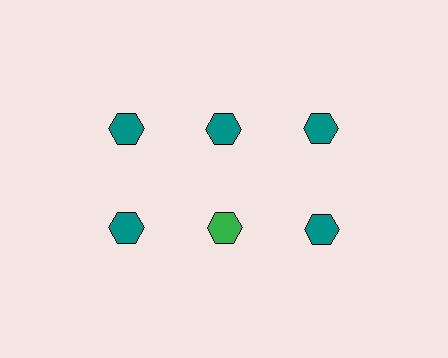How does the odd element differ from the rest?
It has a different color: green instead of teal.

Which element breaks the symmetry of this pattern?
The green hexagon in the second row, second from left column breaks the symmetry. All other shapes are teal hexagons.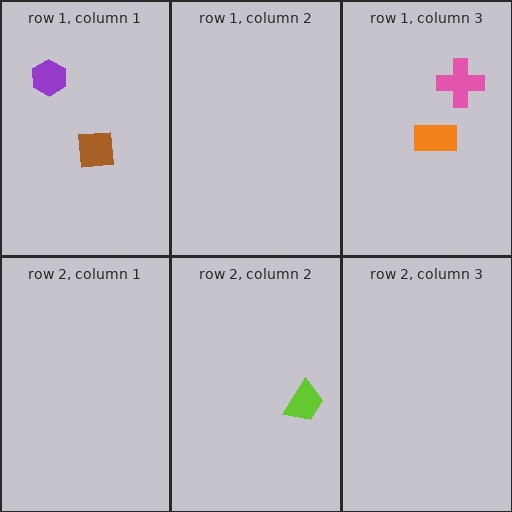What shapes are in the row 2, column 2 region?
The lime trapezoid.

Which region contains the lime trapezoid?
The row 2, column 2 region.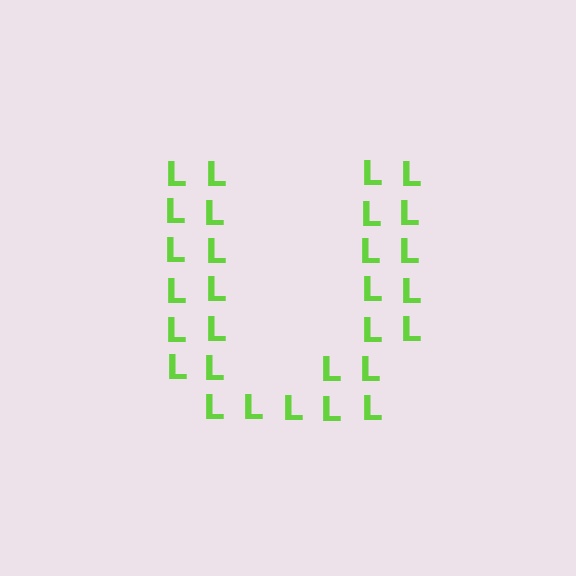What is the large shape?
The large shape is the letter U.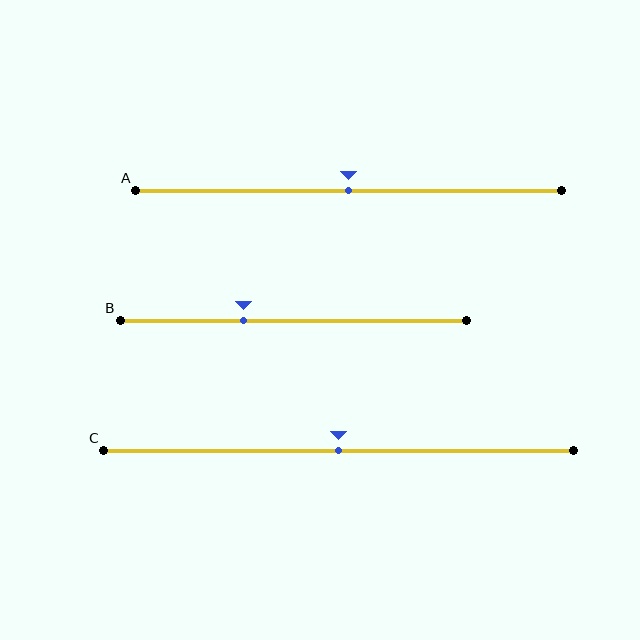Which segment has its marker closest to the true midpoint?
Segment A has its marker closest to the true midpoint.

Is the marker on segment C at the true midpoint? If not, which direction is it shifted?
Yes, the marker on segment C is at the true midpoint.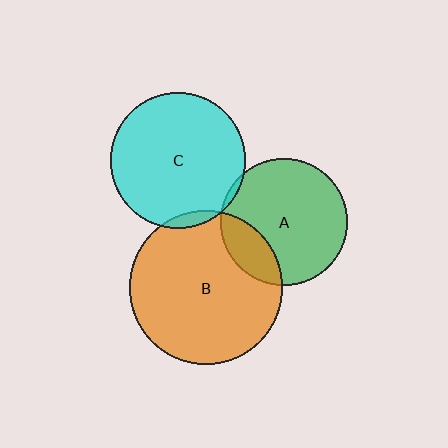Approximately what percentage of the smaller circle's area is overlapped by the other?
Approximately 5%.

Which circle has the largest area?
Circle B (orange).